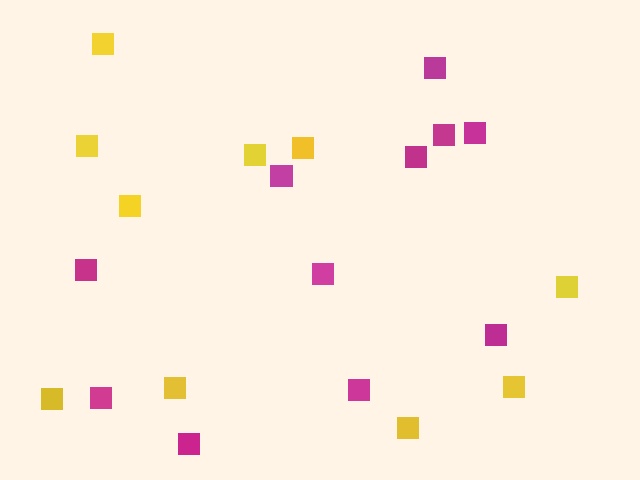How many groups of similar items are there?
There are 2 groups: one group of magenta squares (11) and one group of yellow squares (10).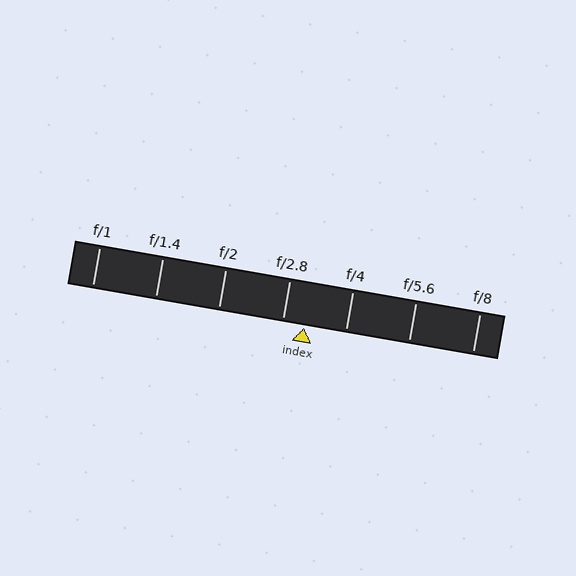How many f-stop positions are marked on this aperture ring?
There are 7 f-stop positions marked.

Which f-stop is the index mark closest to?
The index mark is closest to f/2.8.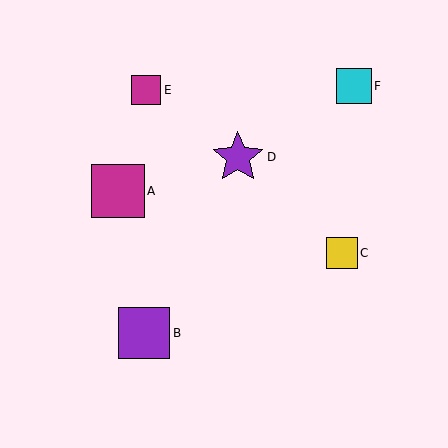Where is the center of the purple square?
The center of the purple square is at (144, 333).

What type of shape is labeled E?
Shape E is a magenta square.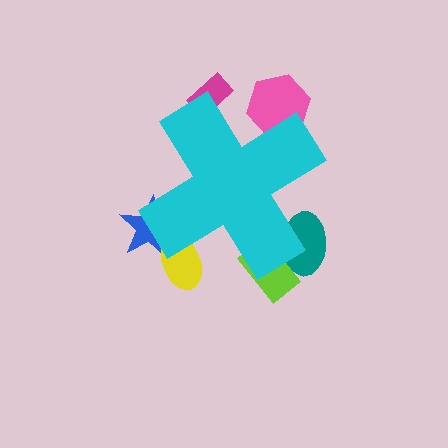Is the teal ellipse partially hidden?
Yes, the teal ellipse is partially hidden behind the cyan cross.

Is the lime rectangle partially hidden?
Yes, the lime rectangle is partially hidden behind the cyan cross.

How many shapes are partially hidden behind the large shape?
6 shapes are partially hidden.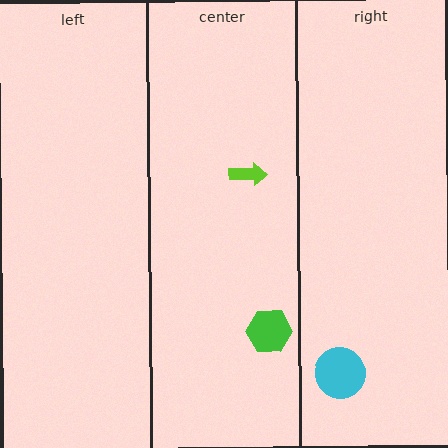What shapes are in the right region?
The cyan circle.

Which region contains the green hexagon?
The center region.